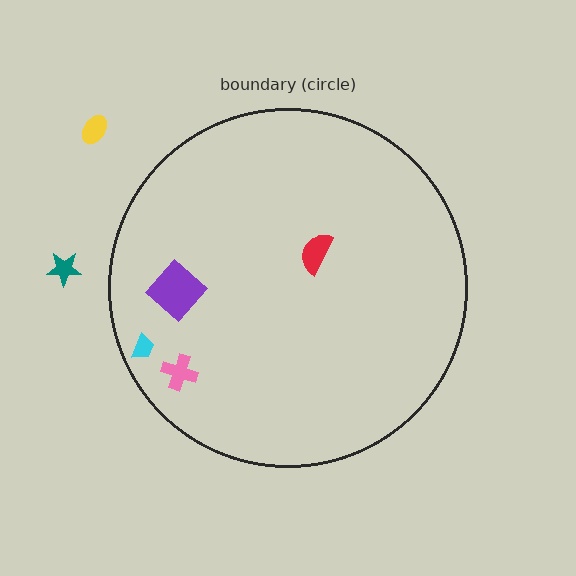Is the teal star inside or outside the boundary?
Outside.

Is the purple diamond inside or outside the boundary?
Inside.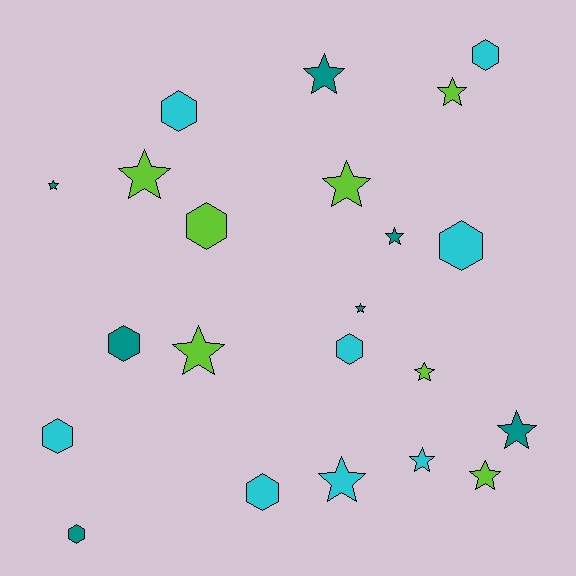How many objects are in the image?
There are 22 objects.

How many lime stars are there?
There are 6 lime stars.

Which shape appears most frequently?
Star, with 13 objects.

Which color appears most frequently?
Cyan, with 8 objects.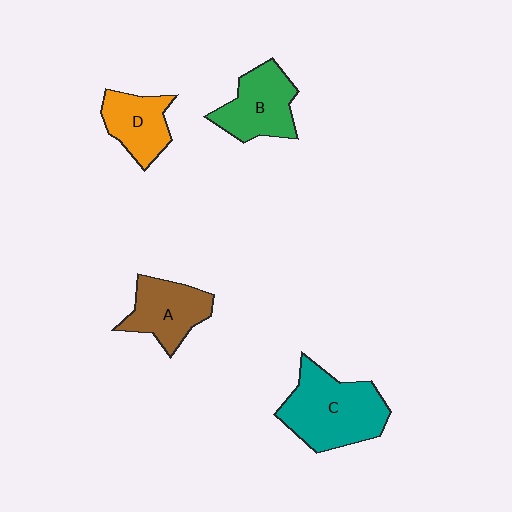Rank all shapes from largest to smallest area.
From largest to smallest: C (teal), B (green), A (brown), D (orange).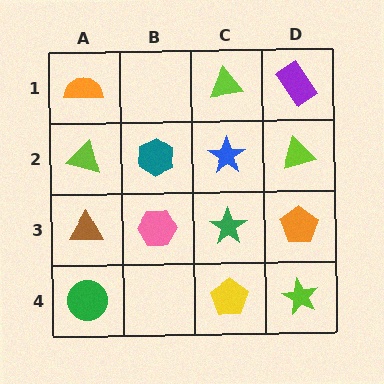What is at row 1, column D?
A purple rectangle.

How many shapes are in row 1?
3 shapes.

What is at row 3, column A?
A brown triangle.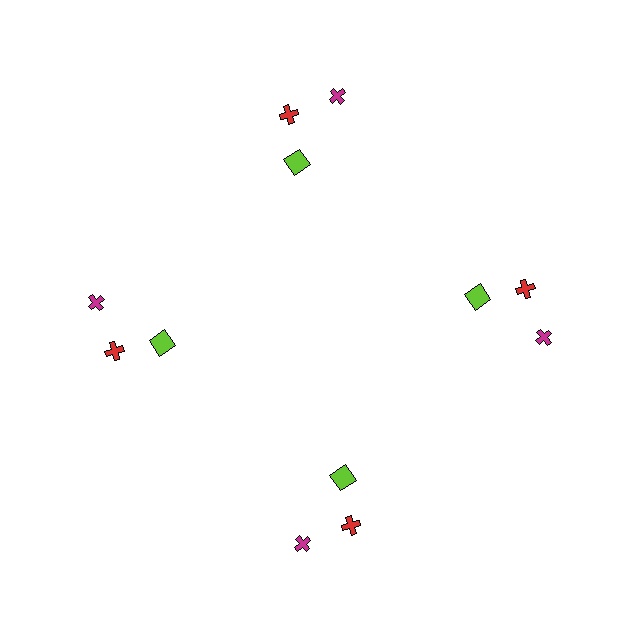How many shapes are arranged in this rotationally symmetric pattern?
There are 12 shapes, arranged in 4 groups of 3.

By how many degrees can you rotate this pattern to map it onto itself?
The pattern maps onto itself every 90 degrees of rotation.